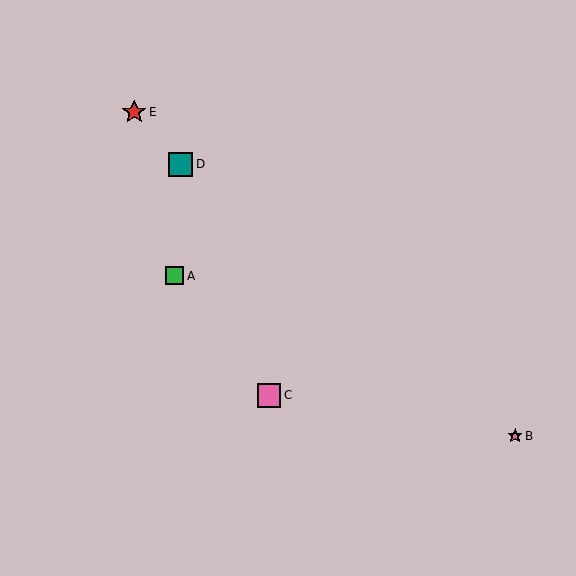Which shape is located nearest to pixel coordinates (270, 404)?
The pink square (labeled C) at (269, 395) is nearest to that location.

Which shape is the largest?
The teal square (labeled D) is the largest.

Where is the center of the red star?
The center of the red star is at (134, 112).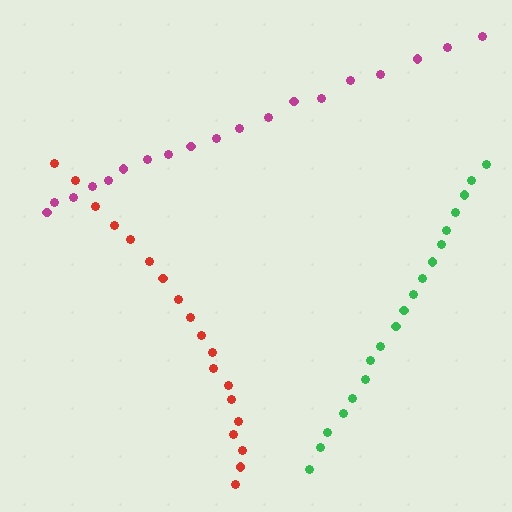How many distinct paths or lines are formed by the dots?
There are 3 distinct paths.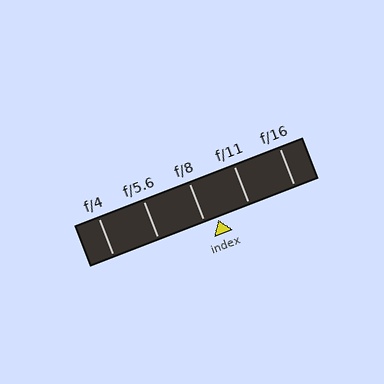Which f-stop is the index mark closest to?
The index mark is closest to f/8.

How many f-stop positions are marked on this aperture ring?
There are 5 f-stop positions marked.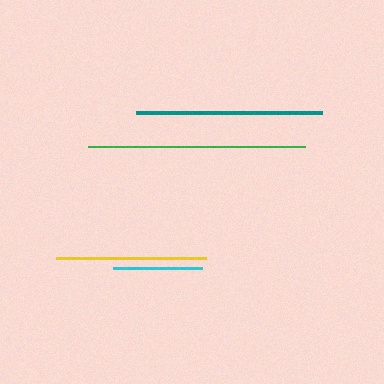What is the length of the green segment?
The green segment is approximately 218 pixels long.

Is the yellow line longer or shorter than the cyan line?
The yellow line is longer than the cyan line.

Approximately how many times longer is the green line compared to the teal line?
The green line is approximately 1.2 times the length of the teal line.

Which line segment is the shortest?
The cyan line is the shortest at approximately 89 pixels.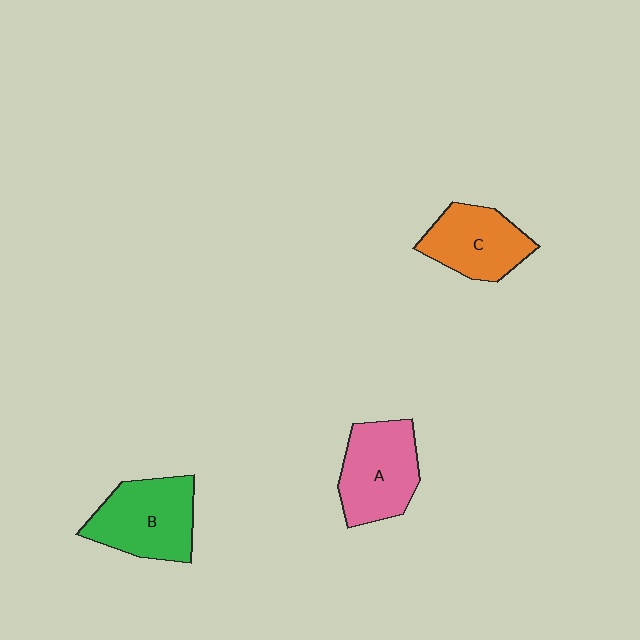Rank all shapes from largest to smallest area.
From largest to smallest: B (green), A (pink), C (orange).